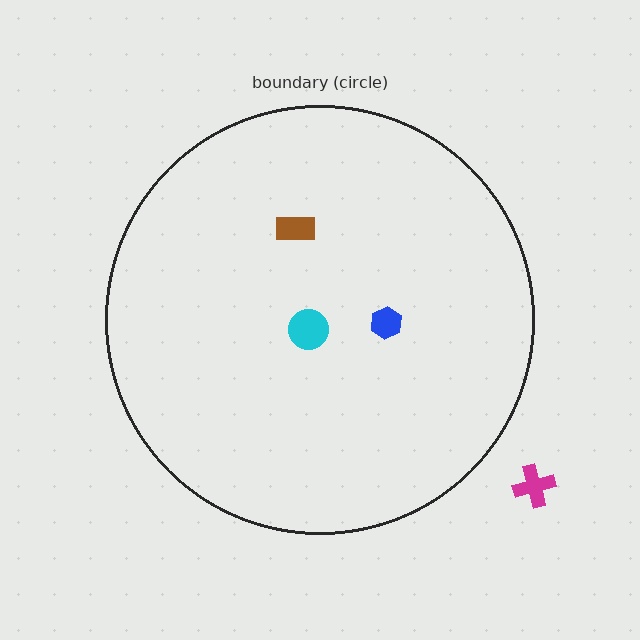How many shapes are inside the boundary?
3 inside, 1 outside.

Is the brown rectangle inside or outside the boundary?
Inside.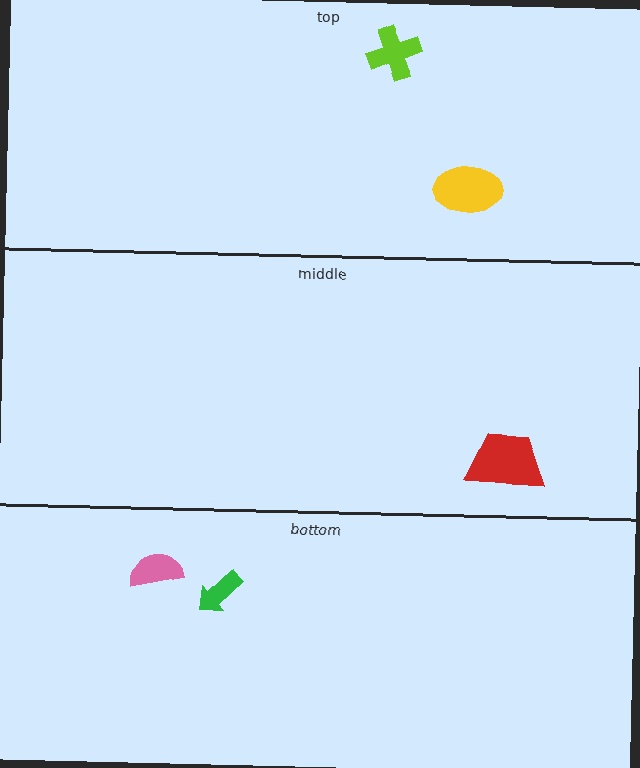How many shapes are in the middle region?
1.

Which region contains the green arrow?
The bottom region.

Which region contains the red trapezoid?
The middle region.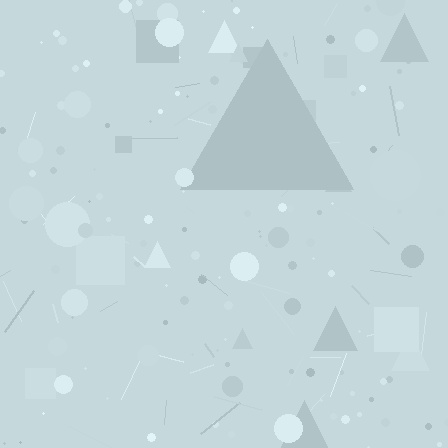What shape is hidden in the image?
A triangle is hidden in the image.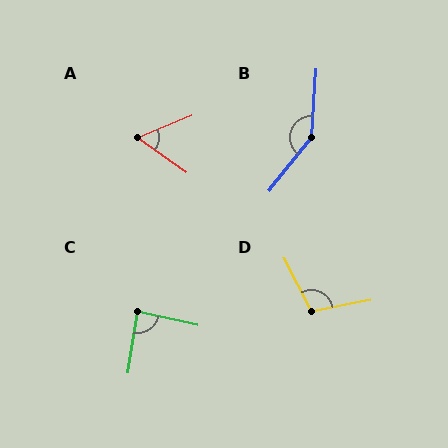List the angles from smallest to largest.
A (58°), C (87°), D (106°), B (145°).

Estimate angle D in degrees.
Approximately 106 degrees.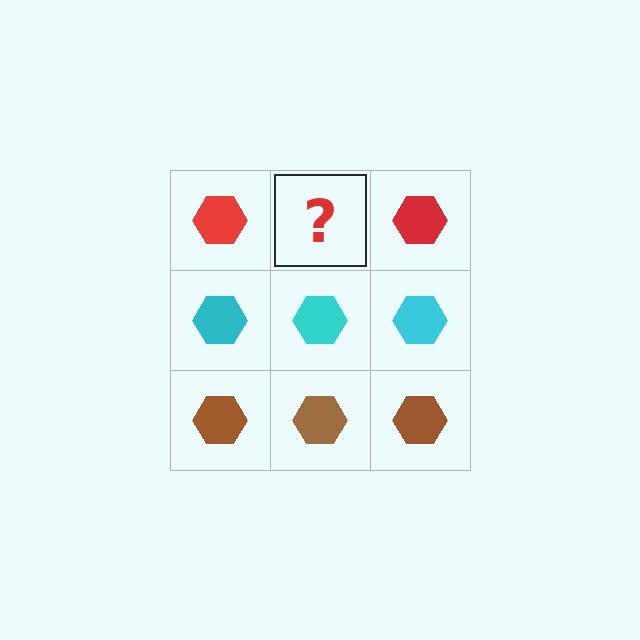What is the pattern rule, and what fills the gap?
The rule is that each row has a consistent color. The gap should be filled with a red hexagon.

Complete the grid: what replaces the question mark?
The question mark should be replaced with a red hexagon.